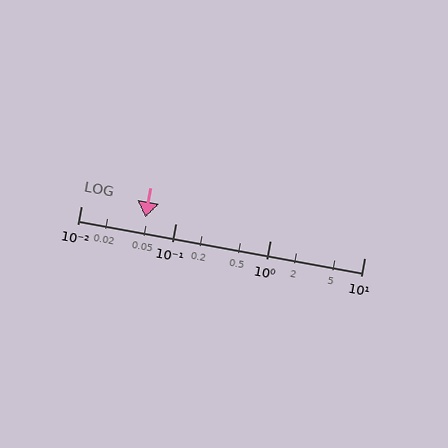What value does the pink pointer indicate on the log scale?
The pointer indicates approximately 0.048.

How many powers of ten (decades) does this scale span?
The scale spans 3 decades, from 0.01 to 10.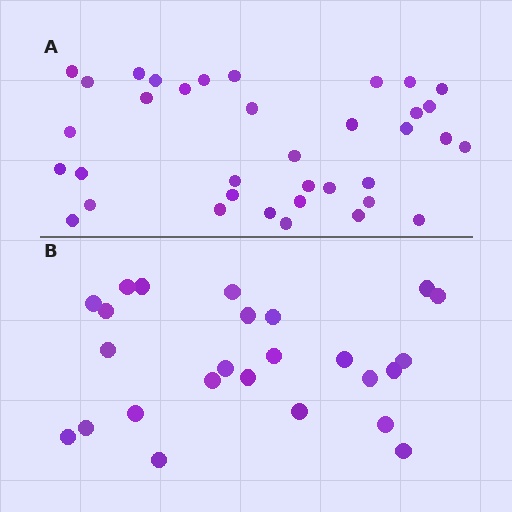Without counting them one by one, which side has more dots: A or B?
Region A (the top region) has more dots.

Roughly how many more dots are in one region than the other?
Region A has roughly 12 or so more dots than region B.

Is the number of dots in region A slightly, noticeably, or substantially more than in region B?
Region A has noticeably more, but not dramatically so. The ratio is roughly 1.4 to 1.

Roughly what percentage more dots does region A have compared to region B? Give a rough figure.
About 45% more.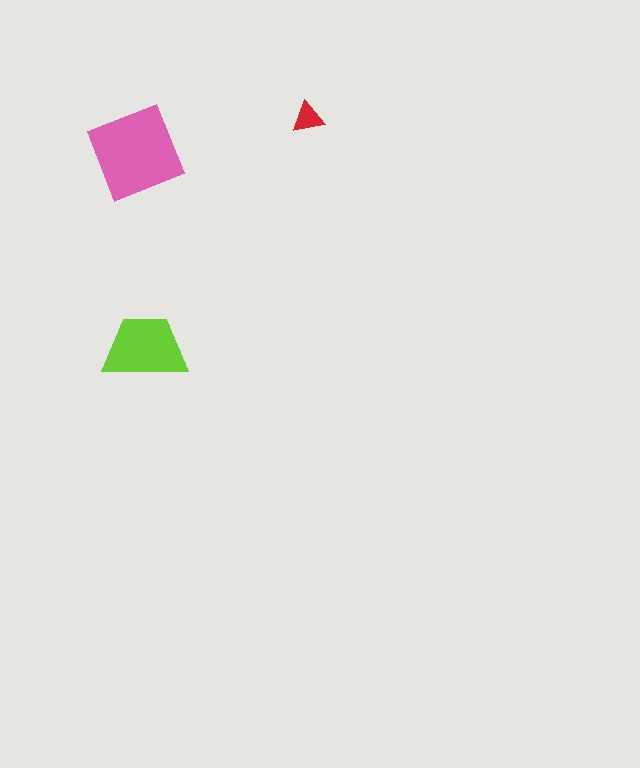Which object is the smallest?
The red triangle.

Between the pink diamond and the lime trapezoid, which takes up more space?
The pink diamond.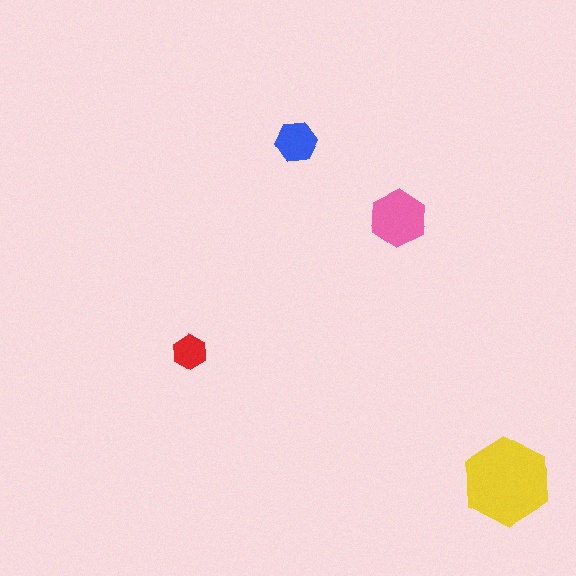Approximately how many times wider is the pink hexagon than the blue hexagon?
About 1.5 times wider.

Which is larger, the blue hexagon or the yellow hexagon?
The yellow one.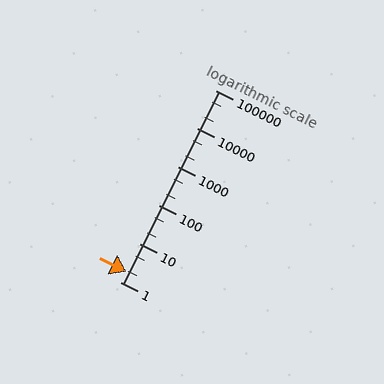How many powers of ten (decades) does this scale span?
The scale spans 5 decades, from 1 to 100000.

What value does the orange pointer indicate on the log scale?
The pointer indicates approximately 1.9.